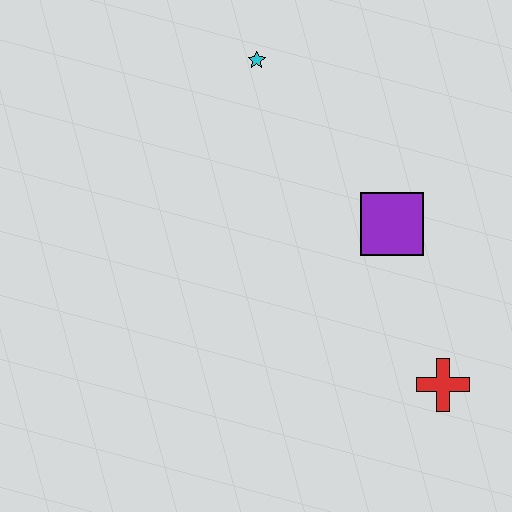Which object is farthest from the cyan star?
The red cross is farthest from the cyan star.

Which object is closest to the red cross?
The purple square is closest to the red cross.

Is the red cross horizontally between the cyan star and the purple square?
No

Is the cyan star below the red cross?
No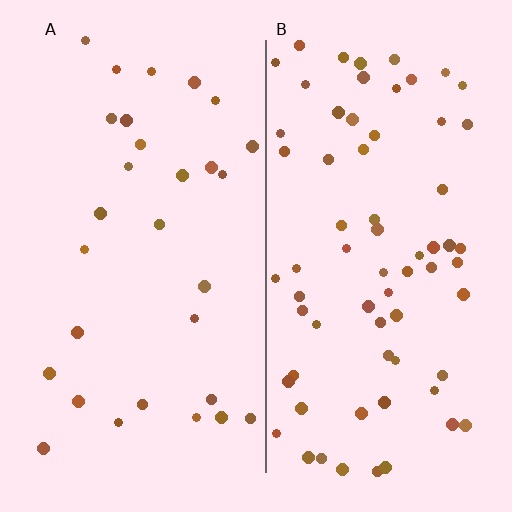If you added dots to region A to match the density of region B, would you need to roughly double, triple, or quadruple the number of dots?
Approximately double.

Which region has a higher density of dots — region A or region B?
B (the right).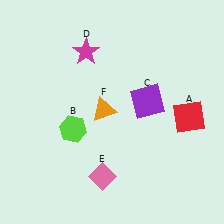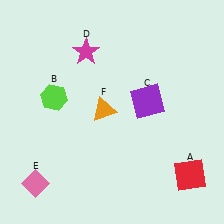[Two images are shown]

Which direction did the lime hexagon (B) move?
The lime hexagon (B) moved up.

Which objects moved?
The objects that moved are: the red square (A), the lime hexagon (B), the pink diamond (E).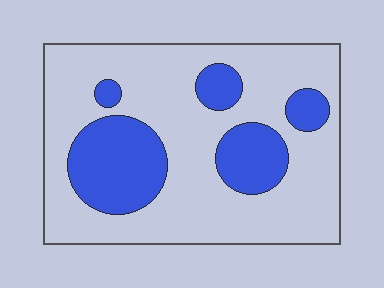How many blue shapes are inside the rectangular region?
5.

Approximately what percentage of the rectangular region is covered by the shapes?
Approximately 25%.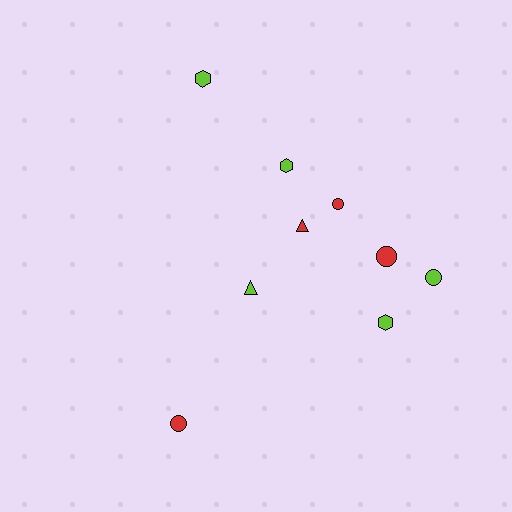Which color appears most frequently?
Lime, with 5 objects.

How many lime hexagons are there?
There are 3 lime hexagons.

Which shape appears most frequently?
Circle, with 4 objects.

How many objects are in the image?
There are 9 objects.